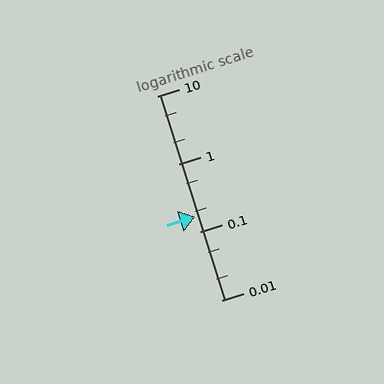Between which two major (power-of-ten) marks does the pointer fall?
The pointer is between 0.1 and 1.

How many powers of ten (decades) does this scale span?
The scale spans 3 decades, from 0.01 to 10.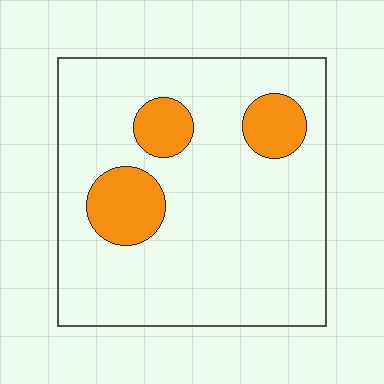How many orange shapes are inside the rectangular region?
3.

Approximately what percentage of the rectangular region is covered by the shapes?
Approximately 15%.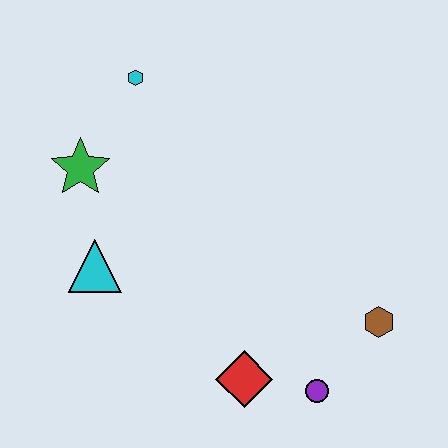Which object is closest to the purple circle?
The red diamond is closest to the purple circle.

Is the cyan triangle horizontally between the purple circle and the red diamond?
No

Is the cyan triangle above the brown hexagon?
Yes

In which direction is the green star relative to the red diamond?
The green star is above the red diamond.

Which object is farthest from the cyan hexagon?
The purple circle is farthest from the cyan hexagon.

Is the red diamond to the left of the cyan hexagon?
No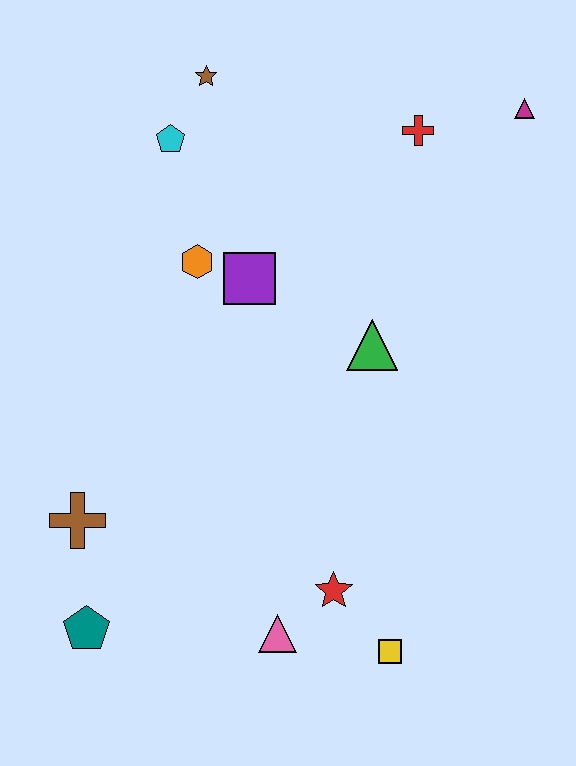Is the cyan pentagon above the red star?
Yes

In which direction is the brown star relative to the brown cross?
The brown star is above the brown cross.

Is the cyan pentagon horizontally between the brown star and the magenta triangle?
No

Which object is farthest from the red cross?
The teal pentagon is farthest from the red cross.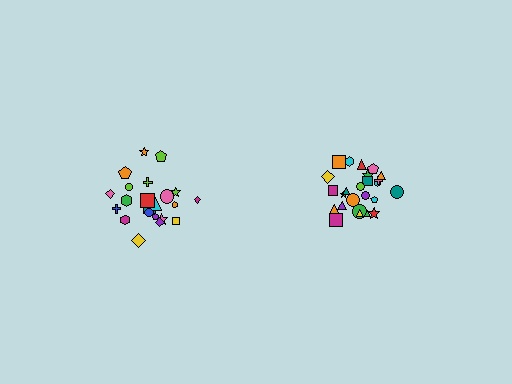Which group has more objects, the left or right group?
The right group.